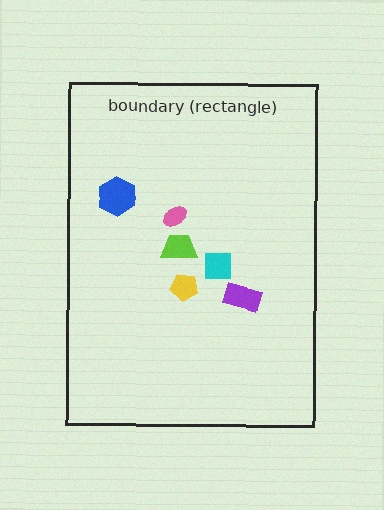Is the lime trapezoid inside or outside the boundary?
Inside.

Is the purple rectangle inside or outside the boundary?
Inside.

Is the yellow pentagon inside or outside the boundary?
Inside.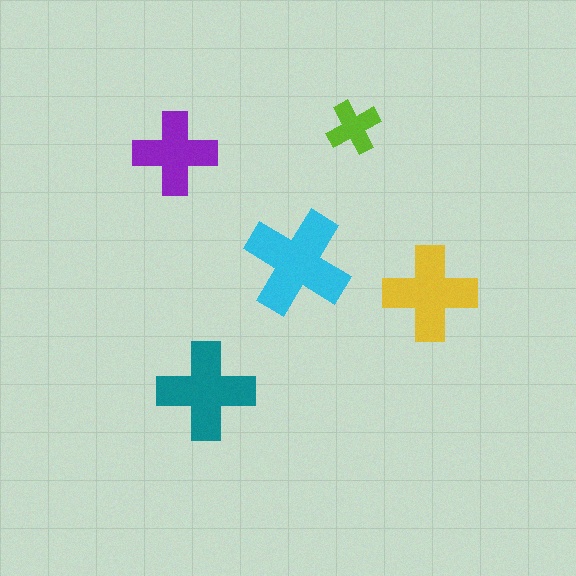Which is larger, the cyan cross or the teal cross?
The cyan one.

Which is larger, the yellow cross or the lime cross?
The yellow one.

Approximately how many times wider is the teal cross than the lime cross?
About 2 times wider.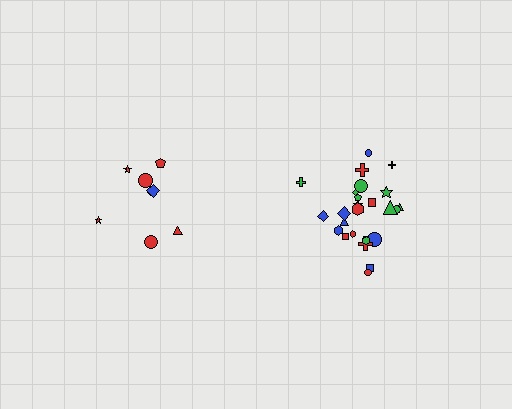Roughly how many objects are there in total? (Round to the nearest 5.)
Roughly 35 objects in total.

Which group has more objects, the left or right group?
The right group.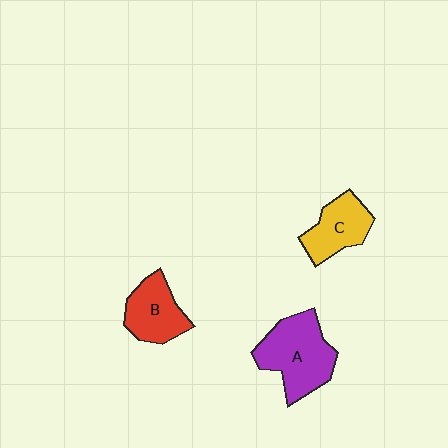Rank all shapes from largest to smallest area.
From largest to smallest: A (purple), B (red), C (yellow).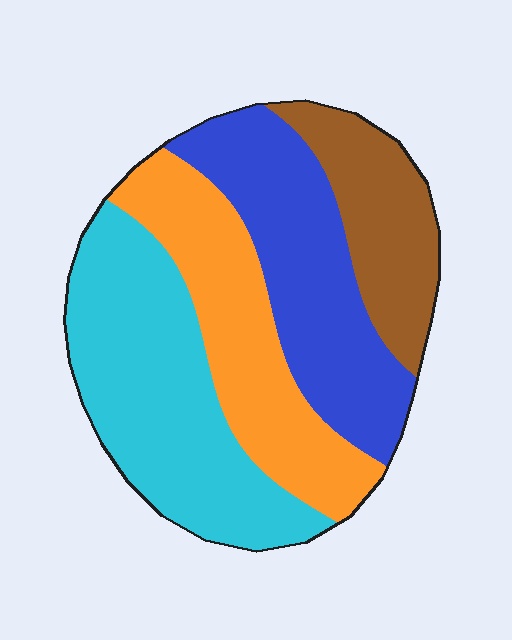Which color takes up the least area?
Brown, at roughly 15%.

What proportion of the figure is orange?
Orange covers around 25% of the figure.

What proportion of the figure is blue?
Blue takes up between a sixth and a third of the figure.